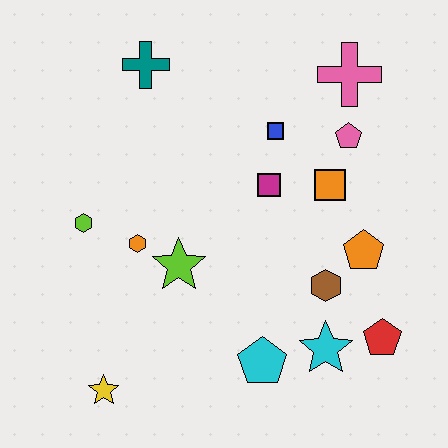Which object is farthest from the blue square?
The yellow star is farthest from the blue square.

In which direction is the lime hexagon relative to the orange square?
The lime hexagon is to the left of the orange square.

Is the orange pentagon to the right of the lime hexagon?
Yes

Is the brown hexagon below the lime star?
Yes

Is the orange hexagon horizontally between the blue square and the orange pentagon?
No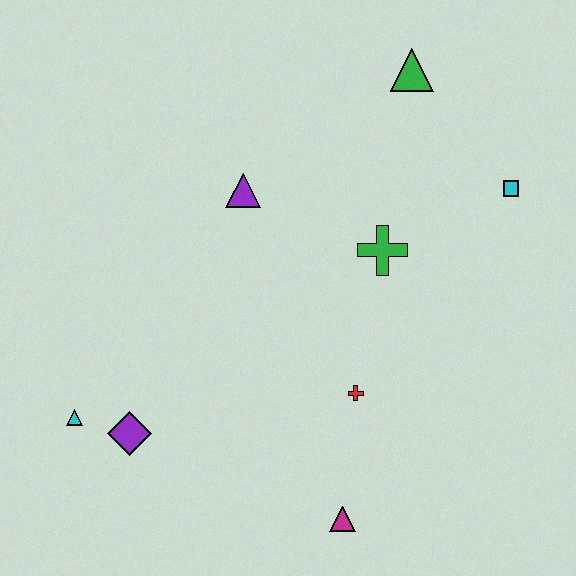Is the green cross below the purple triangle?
Yes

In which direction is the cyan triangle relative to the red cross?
The cyan triangle is to the left of the red cross.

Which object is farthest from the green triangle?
The cyan triangle is farthest from the green triangle.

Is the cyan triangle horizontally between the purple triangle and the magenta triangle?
No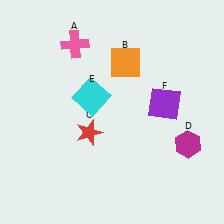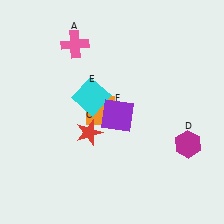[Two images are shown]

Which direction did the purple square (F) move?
The purple square (F) moved left.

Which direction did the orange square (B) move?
The orange square (B) moved down.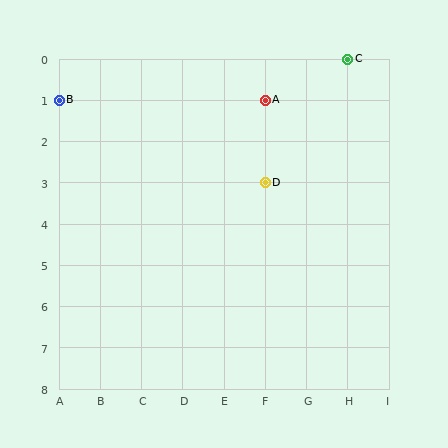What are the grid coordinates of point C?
Point C is at grid coordinates (H, 0).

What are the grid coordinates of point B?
Point B is at grid coordinates (A, 1).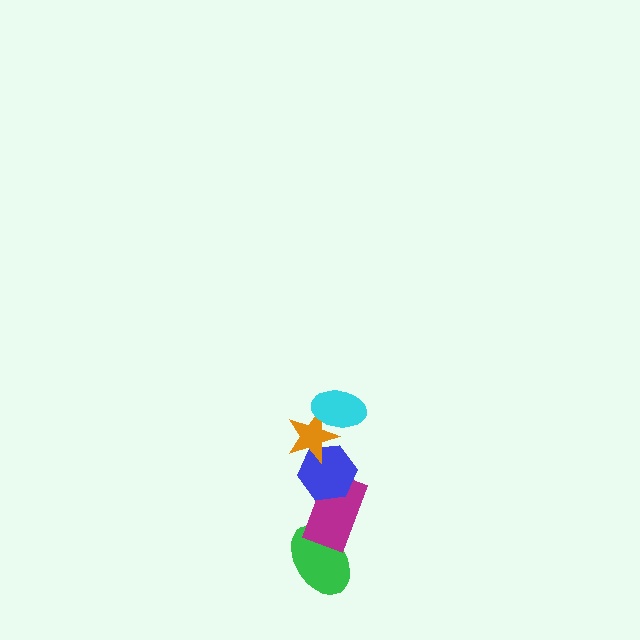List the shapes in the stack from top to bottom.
From top to bottom: the cyan ellipse, the orange star, the blue hexagon, the magenta rectangle, the green ellipse.